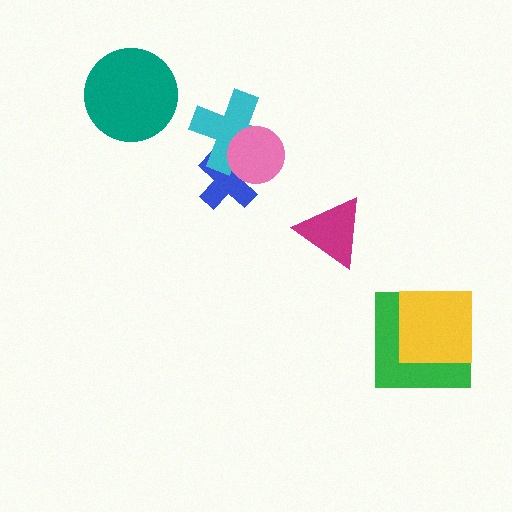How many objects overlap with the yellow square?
1 object overlaps with the yellow square.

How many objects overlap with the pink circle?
2 objects overlap with the pink circle.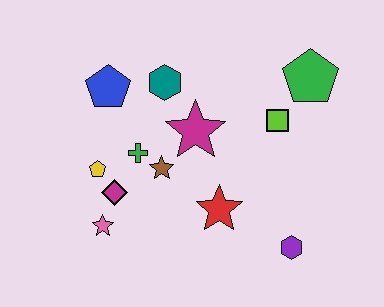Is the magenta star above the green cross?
Yes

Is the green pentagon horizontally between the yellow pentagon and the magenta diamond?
No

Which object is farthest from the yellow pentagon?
The green pentagon is farthest from the yellow pentagon.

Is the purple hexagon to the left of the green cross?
No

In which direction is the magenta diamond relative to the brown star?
The magenta diamond is to the left of the brown star.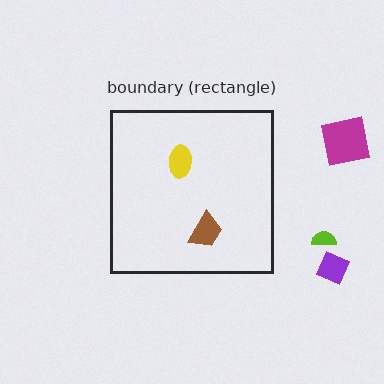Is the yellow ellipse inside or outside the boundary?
Inside.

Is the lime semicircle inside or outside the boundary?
Outside.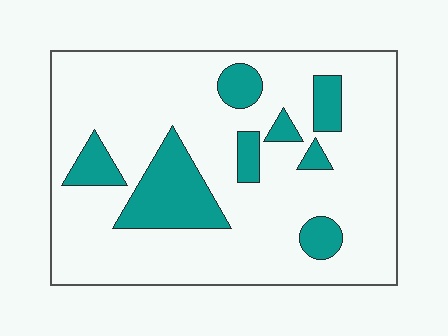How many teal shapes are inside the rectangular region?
8.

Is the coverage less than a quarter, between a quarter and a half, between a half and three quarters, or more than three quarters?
Less than a quarter.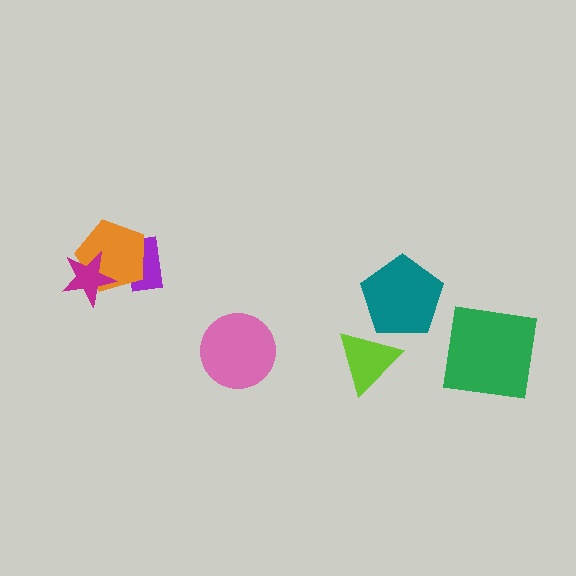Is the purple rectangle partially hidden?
Yes, it is partially covered by another shape.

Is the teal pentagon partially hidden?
Yes, it is partially covered by another shape.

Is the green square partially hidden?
No, no other shape covers it.